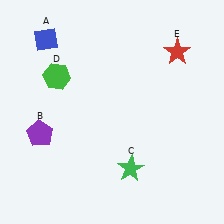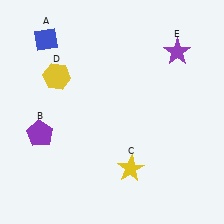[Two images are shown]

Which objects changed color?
C changed from green to yellow. D changed from green to yellow. E changed from red to purple.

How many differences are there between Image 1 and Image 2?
There are 3 differences between the two images.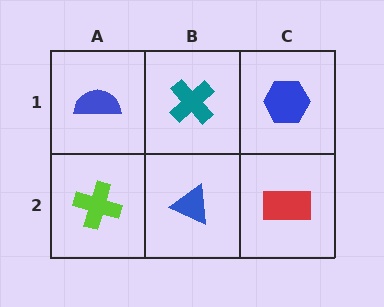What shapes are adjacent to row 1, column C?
A red rectangle (row 2, column C), a teal cross (row 1, column B).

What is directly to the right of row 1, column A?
A teal cross.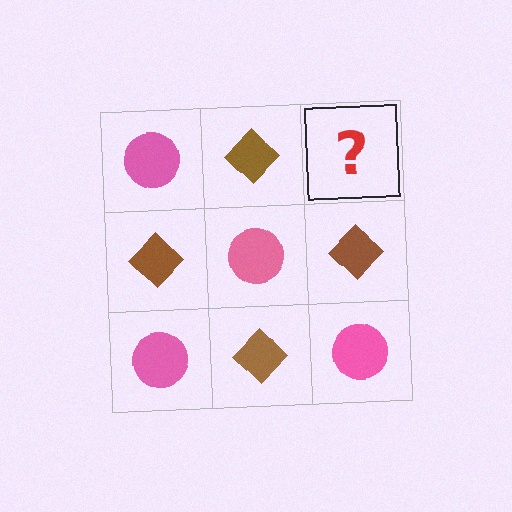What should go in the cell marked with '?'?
The missing cell should contain a pink circle.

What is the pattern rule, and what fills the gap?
The rule is that it alternates pink circle and brown diamond in a checkerboard pattern. The gap should be filled with a pink circle.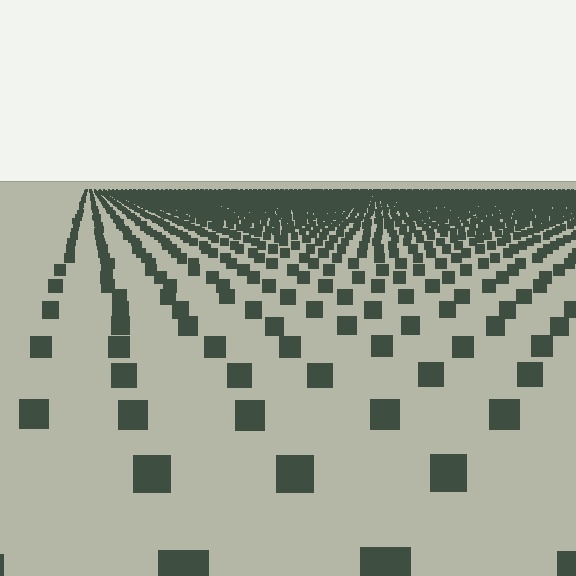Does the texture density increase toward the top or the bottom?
Density increases toward the top.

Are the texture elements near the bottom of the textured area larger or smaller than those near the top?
Larger. Near the bottom, elements are closer to the viewer and appear at a bigger on-screen size.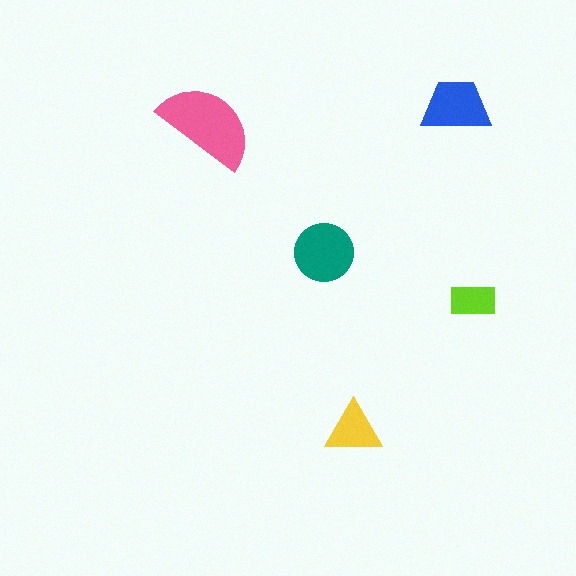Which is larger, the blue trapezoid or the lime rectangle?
The blue trapezoid.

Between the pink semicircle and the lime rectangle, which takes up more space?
The pink semicircle.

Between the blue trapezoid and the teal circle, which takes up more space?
The teal circle.